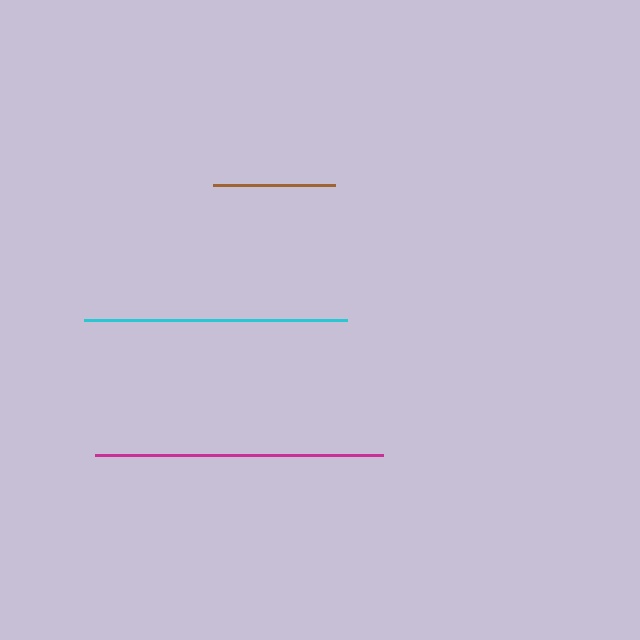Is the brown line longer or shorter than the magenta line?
The magenta line is longer than the brown line.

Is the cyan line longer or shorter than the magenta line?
The magenta line is longer than the cyan line.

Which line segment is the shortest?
The brown line is the shortest at approximately 121 pixels.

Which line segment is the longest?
The magenta line is the longest at approximately 288 pixels.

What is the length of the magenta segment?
The magenta segment is approximately 288 pixels long.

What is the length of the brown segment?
The brown segment is approximately 121 pixels long.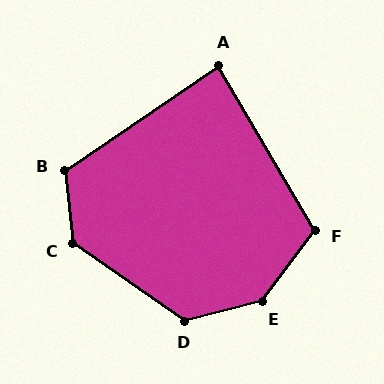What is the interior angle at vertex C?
Approximately 132 degrees (obtuse).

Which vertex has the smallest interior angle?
A, at approximately 86 degrees.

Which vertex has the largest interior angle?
E, at approximately 142 degrees.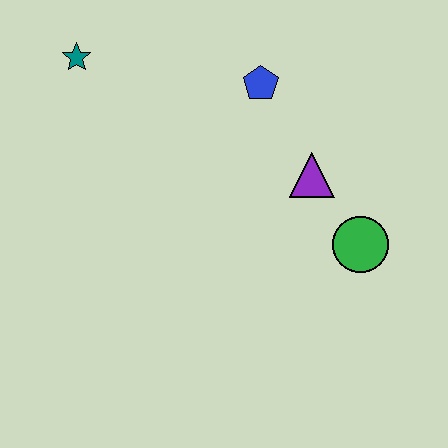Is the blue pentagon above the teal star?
No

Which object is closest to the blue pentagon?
The purple triangle is closest to the blue pentagon.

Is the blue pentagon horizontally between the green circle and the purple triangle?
No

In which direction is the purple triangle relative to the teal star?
The purple triangle is to the right of the teal star.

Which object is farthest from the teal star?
The green circle is farthest from the teal star.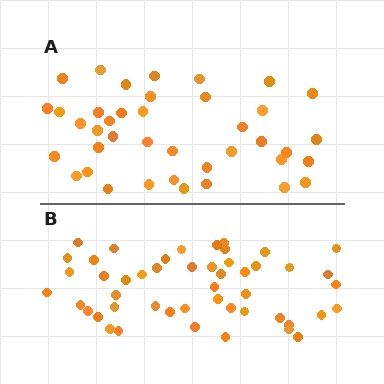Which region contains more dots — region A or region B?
Region B (the bottom region) has more dots.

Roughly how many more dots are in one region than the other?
Region B has roughly 8 or so more dots than region A.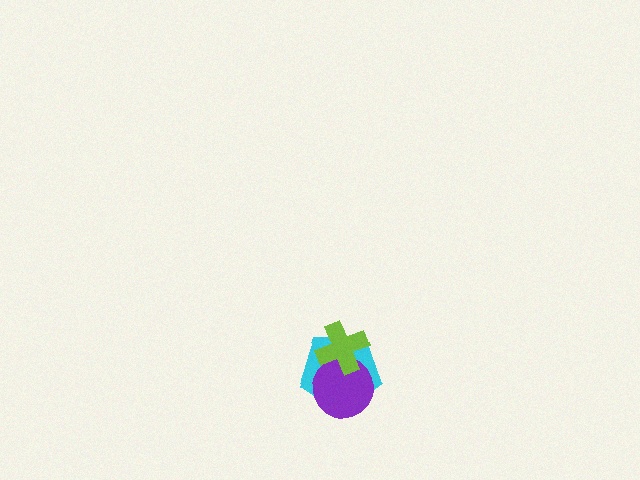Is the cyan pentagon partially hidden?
Yes, it is partially covered by another shape.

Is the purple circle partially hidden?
Yes, it is partially covered by another shape.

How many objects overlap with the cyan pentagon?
2 objects overlap with the cyan pentagon.